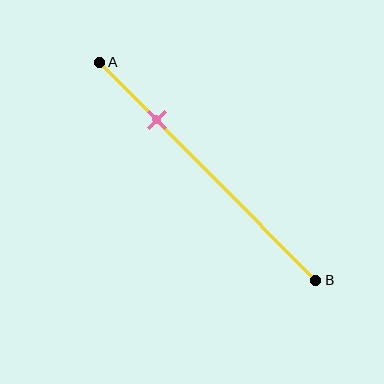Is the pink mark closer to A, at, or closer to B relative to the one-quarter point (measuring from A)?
The pink mark is approximately at the one-quarter point of segment AB.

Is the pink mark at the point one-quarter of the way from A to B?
Yes, the mark is approximately at the one-quarter point.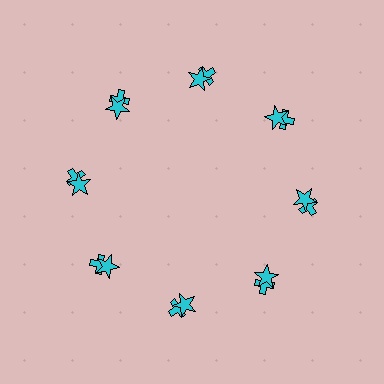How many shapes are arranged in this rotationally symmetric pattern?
There are 16 shapes, arranged in 8 groups of 2.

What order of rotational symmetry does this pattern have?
This pattern has 8-fold rotational symmetry.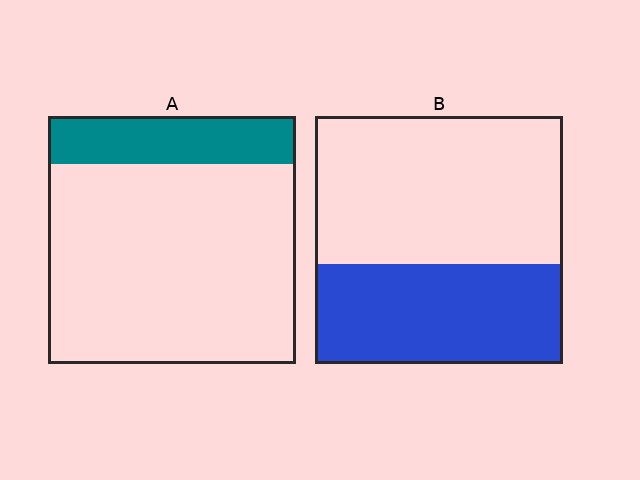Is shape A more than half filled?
No.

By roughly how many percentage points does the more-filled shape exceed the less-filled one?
By roughly 20 percentage points (B over A).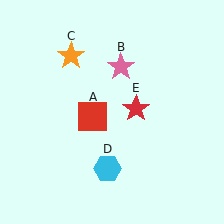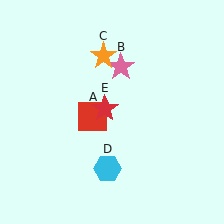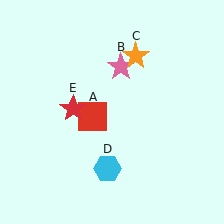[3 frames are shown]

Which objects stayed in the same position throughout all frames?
Red square (object A) and pink star (object B) and cyan hexagon (object D) remained stationary.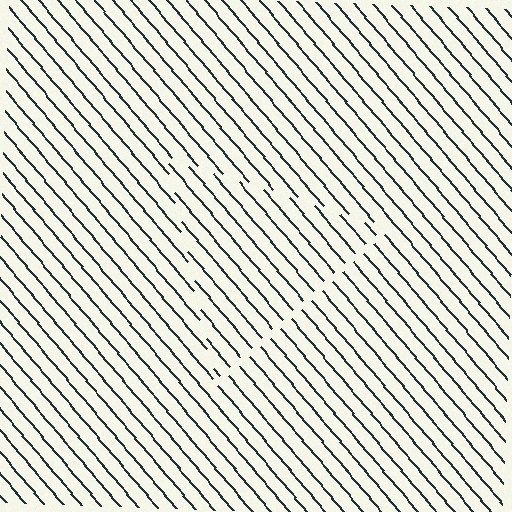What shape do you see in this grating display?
An illusory triangle. The interior of the shape contains the same grating, shifted by half a period — the contour is defined by the phase discontinuity where line-ends from the inner and outer gratings abut.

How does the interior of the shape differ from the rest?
The interior of the shape contains the same grating, shifted by half a period — the contour is defined by the phase discontinuity where line-ends from the inner and outer gratings abut.